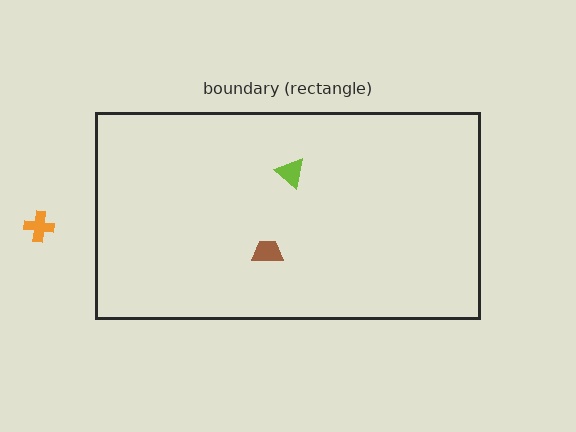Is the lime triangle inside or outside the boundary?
Inside.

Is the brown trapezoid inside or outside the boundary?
Inside.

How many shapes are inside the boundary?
2 inside, 1 outside.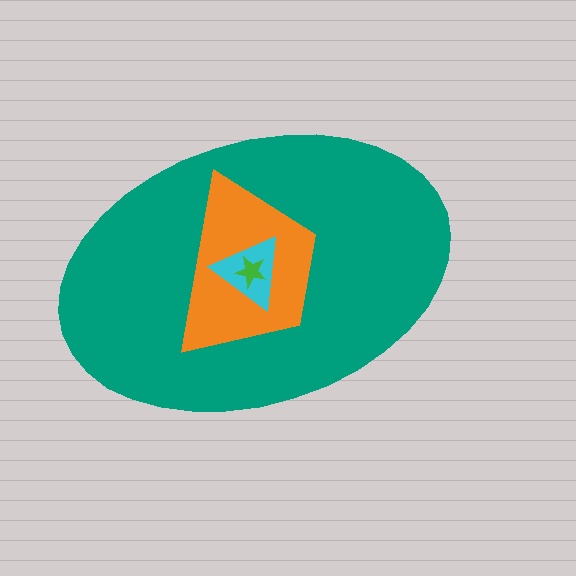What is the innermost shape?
The green star.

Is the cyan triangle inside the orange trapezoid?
Yes.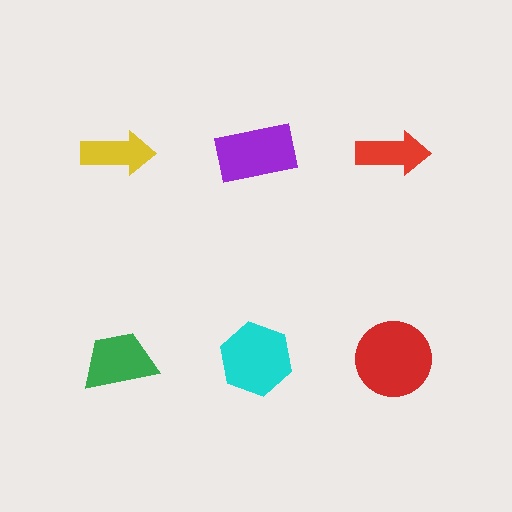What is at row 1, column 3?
A red arrow.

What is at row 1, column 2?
A purple rectangle.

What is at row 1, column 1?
A yellow arrow.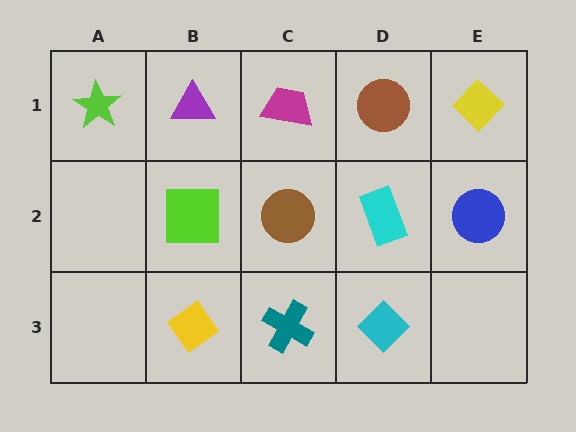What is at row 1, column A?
A lime star.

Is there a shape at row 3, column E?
No, that cell is empty.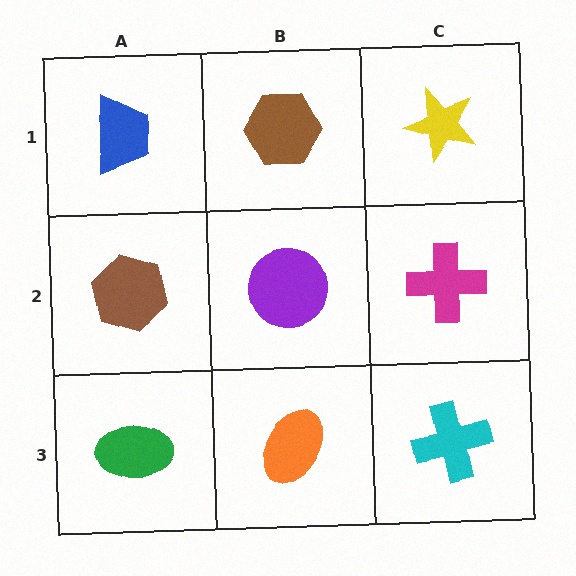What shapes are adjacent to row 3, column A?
A brown hexagon (row 2, column A), an orange ellipse (row 3, column B).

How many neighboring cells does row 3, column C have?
2.